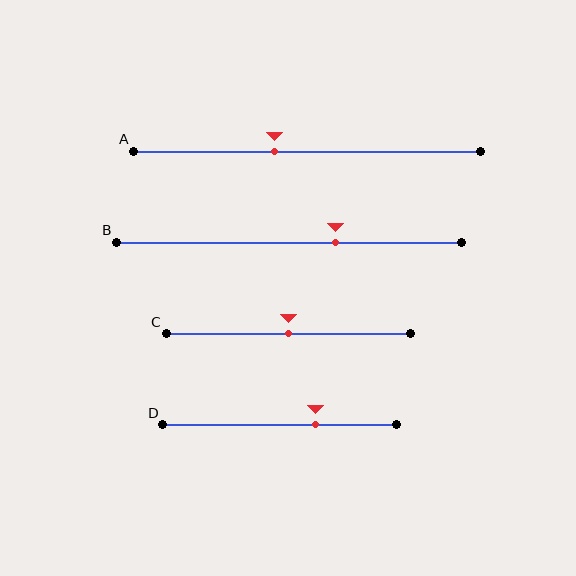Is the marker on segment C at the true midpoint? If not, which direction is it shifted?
Yes, the marker on segment C is at the true midpoint.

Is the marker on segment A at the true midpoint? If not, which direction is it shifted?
No, the marker on segment A is shifted to the left by about 10% of the segment length.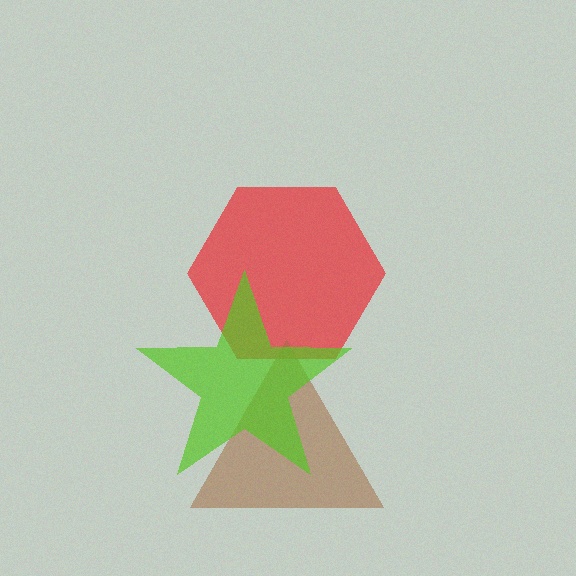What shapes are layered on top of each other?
The layered shapes are: a red hexagon, a brown triangle, a lime star.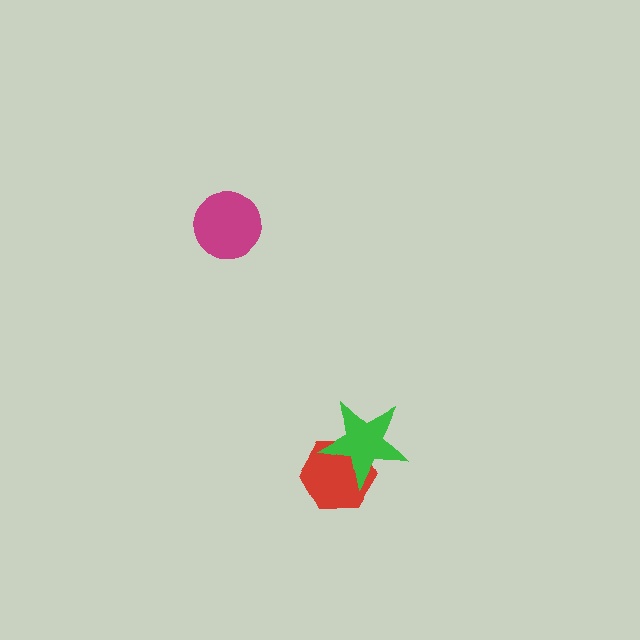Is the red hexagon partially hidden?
Yes, it is partially covered by another shape.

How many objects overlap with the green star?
1 object overlaps with the green star.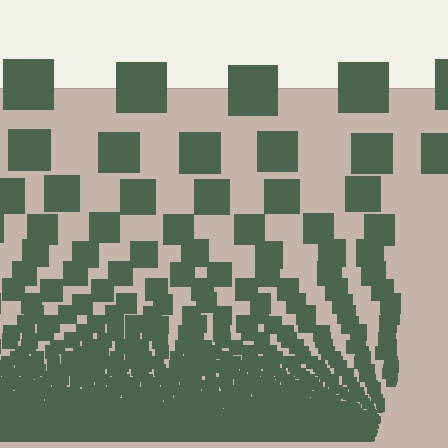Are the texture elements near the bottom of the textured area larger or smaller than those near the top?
Smaller. The gradient is inverted — elements near the bottom are smaller and denser.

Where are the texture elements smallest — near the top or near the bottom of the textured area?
Near the bottom.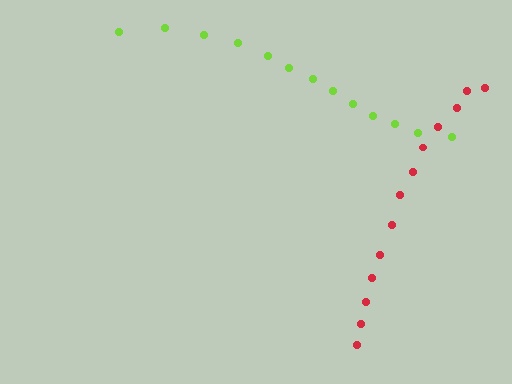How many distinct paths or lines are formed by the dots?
There are 2 distinct paths.